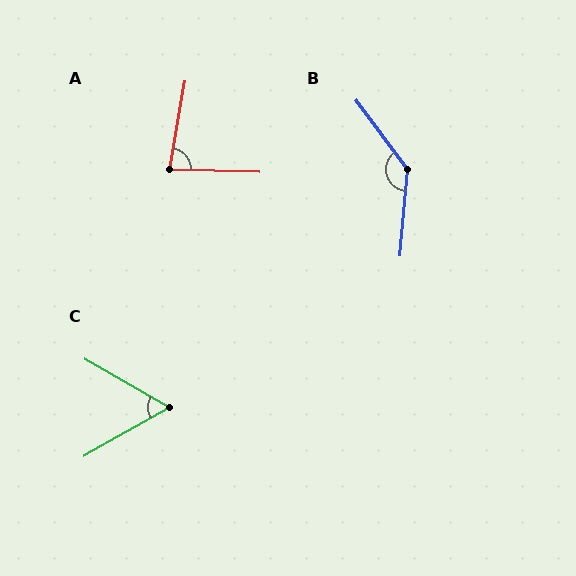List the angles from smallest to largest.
C (59°), A (82°), B (138°).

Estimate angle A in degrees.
Approximately 82 degrees.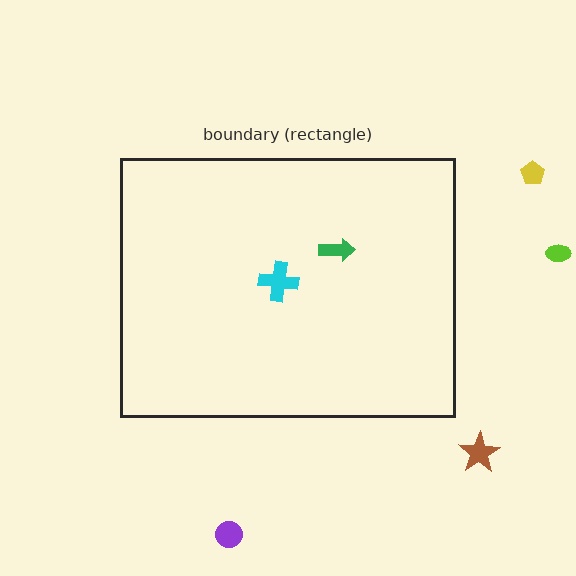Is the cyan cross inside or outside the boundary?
Inside.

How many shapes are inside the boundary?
2 inside, 4 outside.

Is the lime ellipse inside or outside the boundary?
Outside.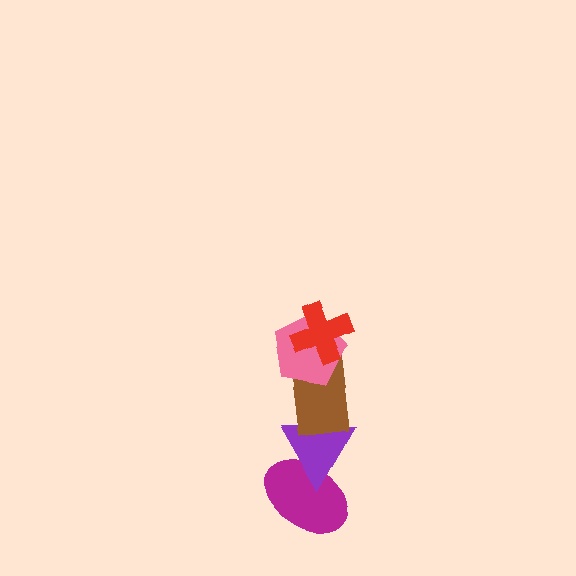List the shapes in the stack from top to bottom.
From top to bottom: the red cross, the pink pentagon, the brown rectangle, the purple triangle, the magenta ellipse.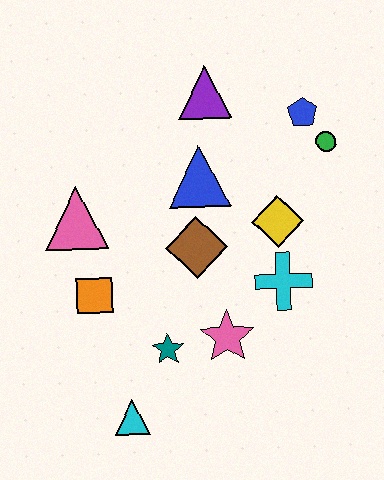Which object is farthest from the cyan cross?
The pink triangle is farthest from the cyan cross.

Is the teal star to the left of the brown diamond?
Yes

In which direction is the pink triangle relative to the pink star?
The pink triangle is to the left of the pink star.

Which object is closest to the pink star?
The teal star is closest to the pink star.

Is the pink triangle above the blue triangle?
No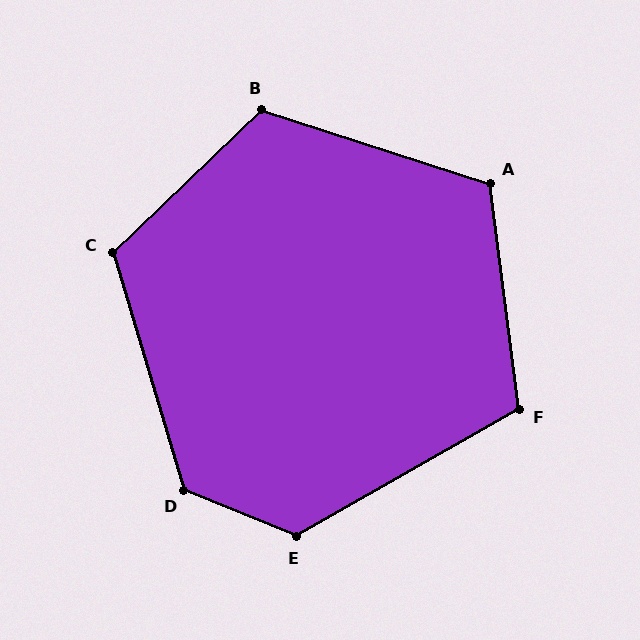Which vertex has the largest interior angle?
D, at approximately 129 degrees.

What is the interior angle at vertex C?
Approximately 117 degrees (obtuse).